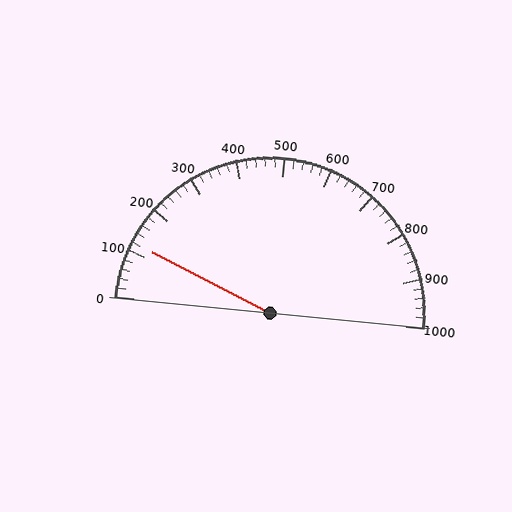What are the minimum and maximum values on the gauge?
The gauge ranges from 0 to 1000.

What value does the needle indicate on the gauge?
The needle indicates approximately 120.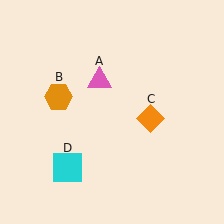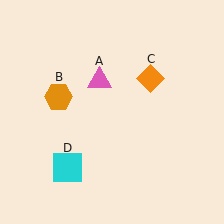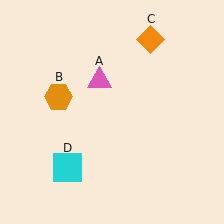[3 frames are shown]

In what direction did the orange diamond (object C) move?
The orange diamond (object C) moved up.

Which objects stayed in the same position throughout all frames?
Pink triangle (object A) and orange hexagon (object B) and cyan square (object D) remained stationary.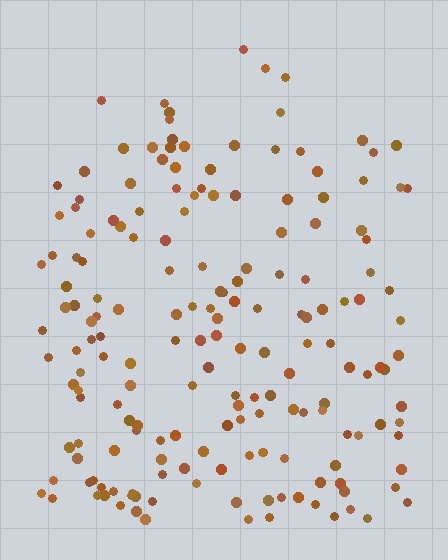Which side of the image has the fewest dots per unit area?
The top.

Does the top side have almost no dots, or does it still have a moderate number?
Still a moderate number, just noticeably fewer than the bottom.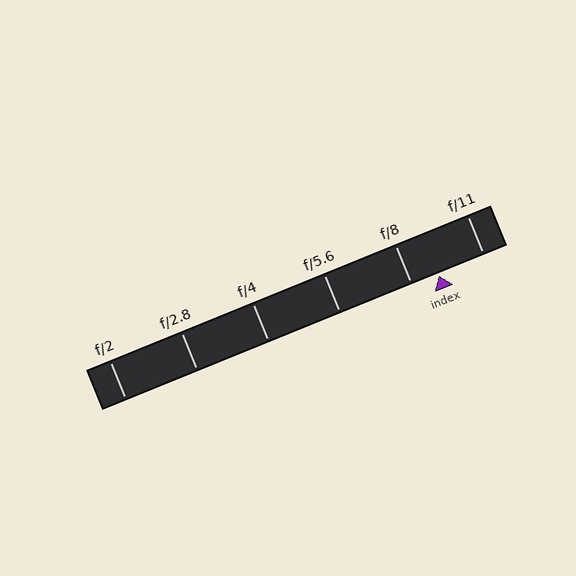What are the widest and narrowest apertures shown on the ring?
The widest aperture shown is f/2 and the narrowest is f/11.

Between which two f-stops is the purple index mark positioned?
The index mark is between f/8 and f/11.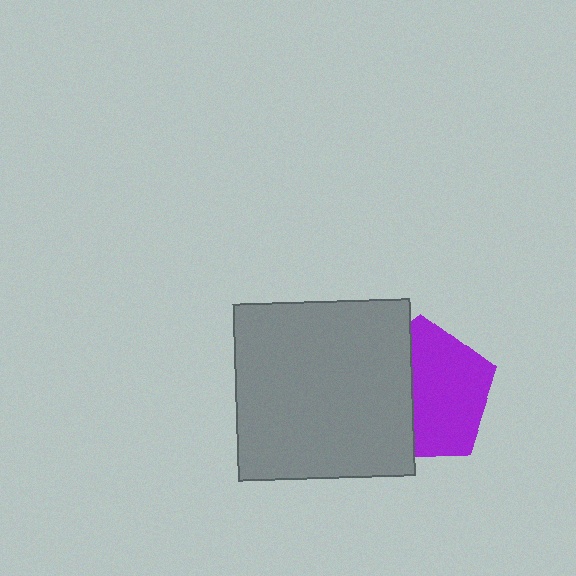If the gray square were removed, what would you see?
You would see the complete purple pentagon.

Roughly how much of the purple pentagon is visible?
About half of it is visible (roughly 59%).